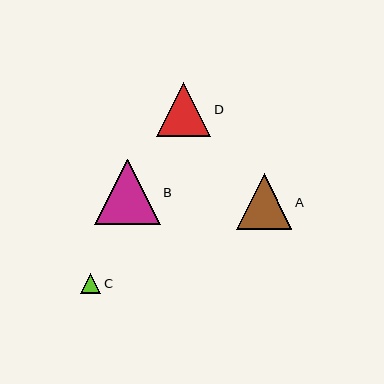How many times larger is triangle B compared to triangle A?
Triangle B is approximately 1.2 times the size of triangle A.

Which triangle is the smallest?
Triangle C is the smallest with a size of approximately 20 pixels.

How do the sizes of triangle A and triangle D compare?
Triangle A and triangle D are approximately the same size.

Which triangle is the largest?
Triangle B is the largest with a size of approximately 65 pixels.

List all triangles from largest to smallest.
From largest to smallest: B, A, D, C.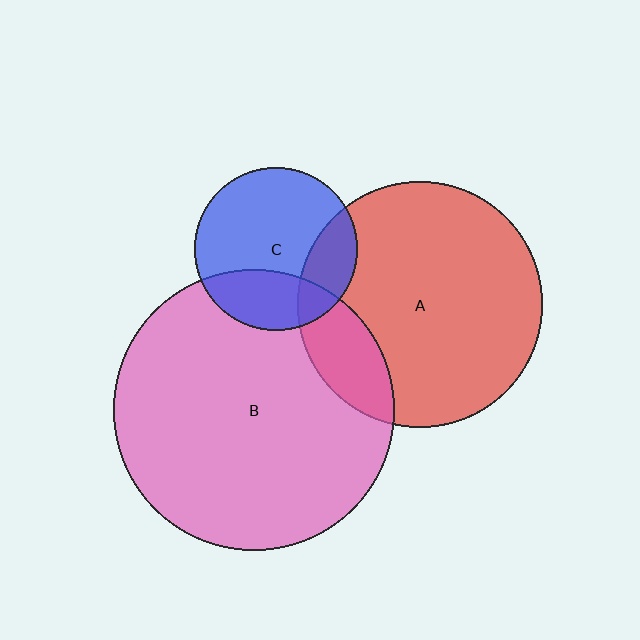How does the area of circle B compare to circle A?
Approximately 1.3 times.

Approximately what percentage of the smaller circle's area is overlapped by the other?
Approximately 15%.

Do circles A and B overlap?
Yes.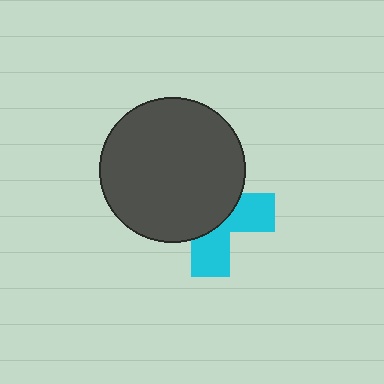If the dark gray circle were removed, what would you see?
You would see the complete cyan cross.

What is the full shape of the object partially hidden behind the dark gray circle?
The partially hidden object is a cyan cross.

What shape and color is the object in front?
The object in front is a dark gray circle.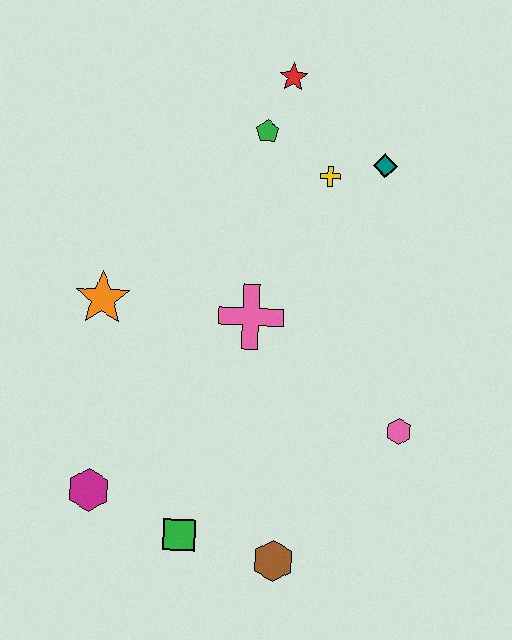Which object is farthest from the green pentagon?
The brown hexagon is farthest from the green pentagon.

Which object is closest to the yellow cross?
The teal diamond is closest to the yellow cross.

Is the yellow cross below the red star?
Yes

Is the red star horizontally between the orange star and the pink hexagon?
Yes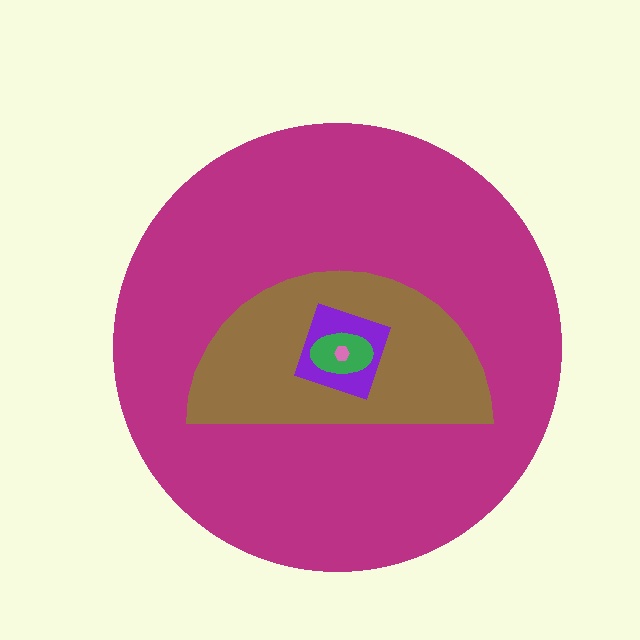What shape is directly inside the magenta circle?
The brown semicircle.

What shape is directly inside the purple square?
The green ellipse.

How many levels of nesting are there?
5.